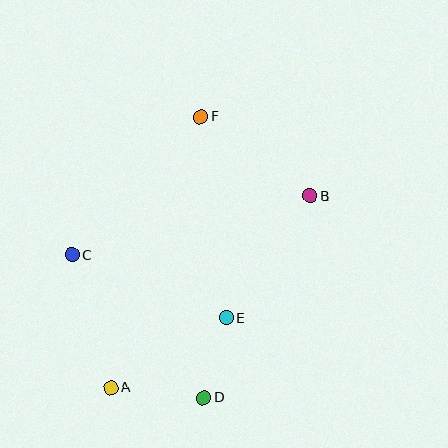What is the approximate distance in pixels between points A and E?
The distance between A and E is approximately 135 pixels.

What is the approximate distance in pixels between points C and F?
The distance between C and F is approximately 189 pixels.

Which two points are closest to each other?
Points D and E are closest to each other.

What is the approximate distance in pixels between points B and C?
The distance between B and C is approximately 245 pixels.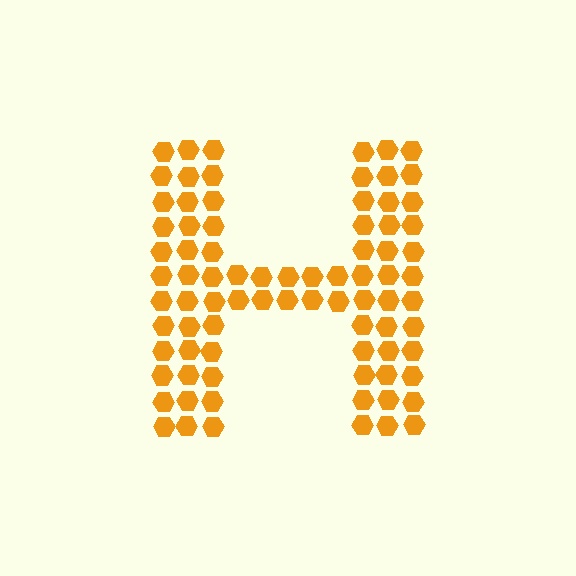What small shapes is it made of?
It is made of small hexagons.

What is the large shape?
The large shape is the letter H.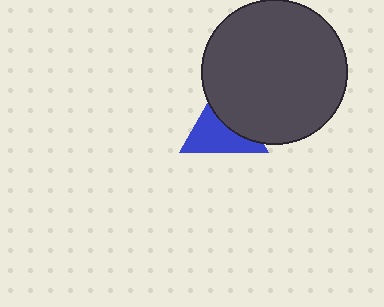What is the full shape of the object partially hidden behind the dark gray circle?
The partially hidden object is a blue triangle.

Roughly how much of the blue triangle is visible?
About half of it is visible (roughly 57%).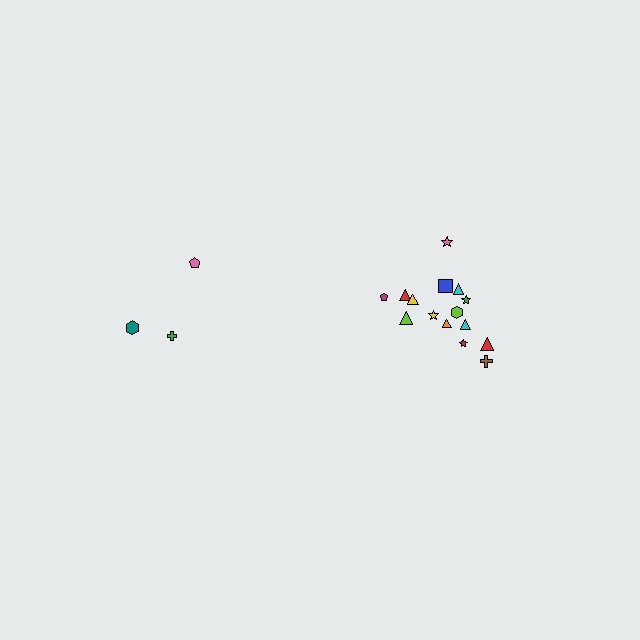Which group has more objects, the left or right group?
The right group.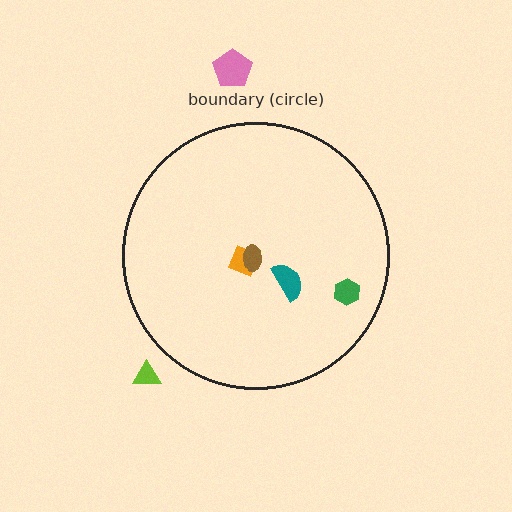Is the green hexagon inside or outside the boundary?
Inside.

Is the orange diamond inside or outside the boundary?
Inside.